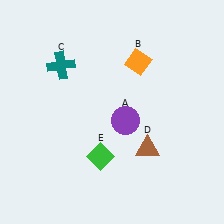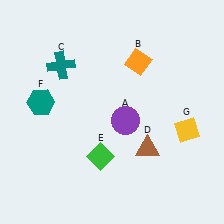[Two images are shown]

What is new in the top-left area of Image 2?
A teal hexagon (F) was added in the top-left area of Image 2.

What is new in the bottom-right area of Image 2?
A yellow diamond (G) was added in the bottom-right area of Image 2.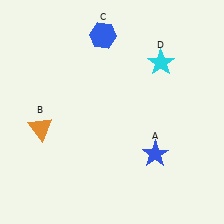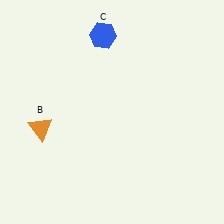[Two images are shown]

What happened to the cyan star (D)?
The cyan star (D) was removed in Image 2. It was in the top-right area of Image 1.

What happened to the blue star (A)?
The blue star (A) was removed in Image 2. It was in the bottom-right area of Image 1.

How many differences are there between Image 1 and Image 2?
There are 2 differences between the two images.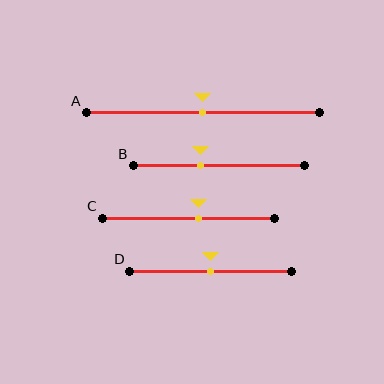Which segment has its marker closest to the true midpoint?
Segment A has its marker closest to the true midpoint.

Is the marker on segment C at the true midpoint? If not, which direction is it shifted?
No, the marker on segment C is shifted to the right by about 6% of the segment length.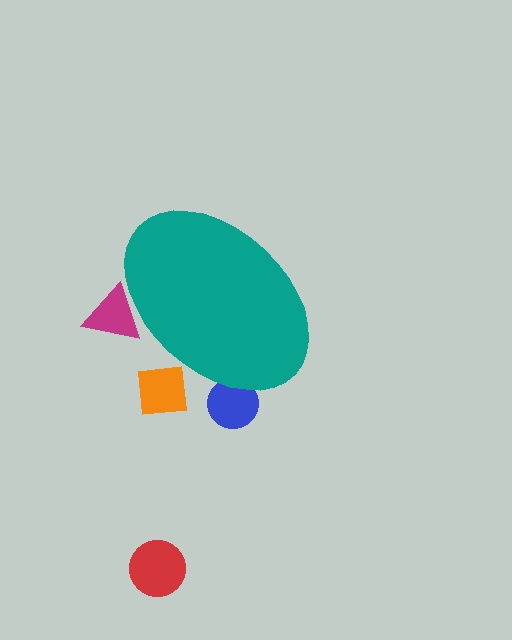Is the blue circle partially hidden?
Yes, the blue circle is partially hidden behind the teal ellipse.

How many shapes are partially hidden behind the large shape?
3 shapes are partially hidden.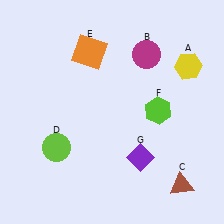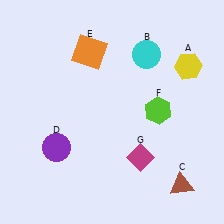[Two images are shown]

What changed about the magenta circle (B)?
In Image 1, B is magenta. In Image 2, it changed to cyan.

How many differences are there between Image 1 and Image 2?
There are 3 differences between the two images.